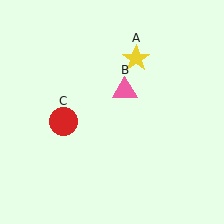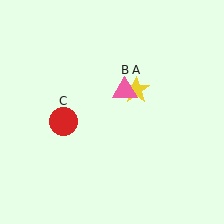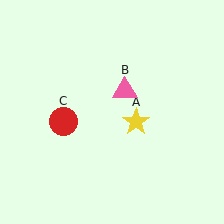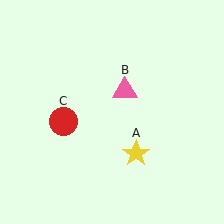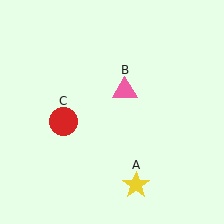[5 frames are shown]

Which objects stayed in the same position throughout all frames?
Pink triangle (object B) and red circle (object C) remained stationary.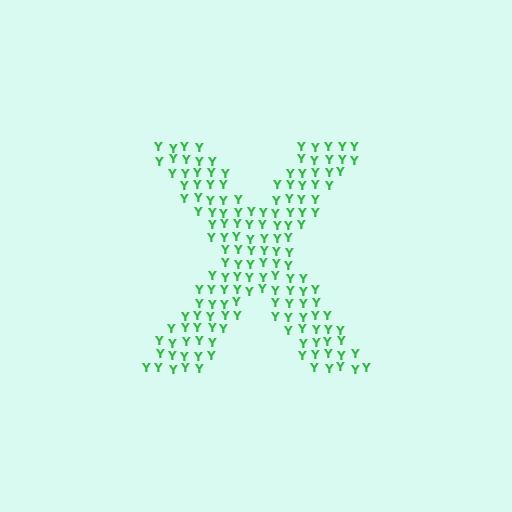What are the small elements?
The small elements are letter Y's.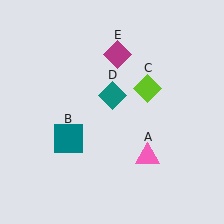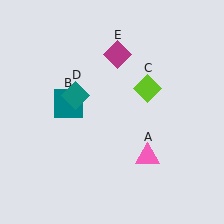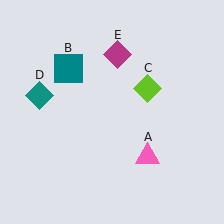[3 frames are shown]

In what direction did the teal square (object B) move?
The teal square (object B) moved up.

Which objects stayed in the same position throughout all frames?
Pink triangle (object A) and lime diamond (object C) and magenta diamond (object E) remained stationary.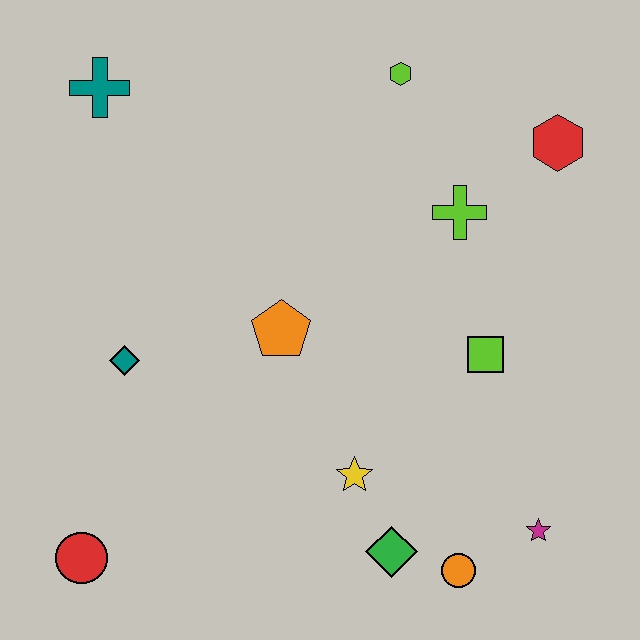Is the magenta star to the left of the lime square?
No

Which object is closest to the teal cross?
The teal diamond is closest to the teal cross.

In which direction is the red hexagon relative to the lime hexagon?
The red hexagon is to the right of the lime hexagon.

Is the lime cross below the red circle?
No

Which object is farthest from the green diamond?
The teal cross is farthest from the green diamond.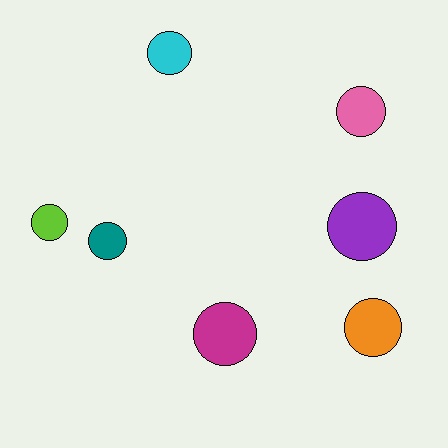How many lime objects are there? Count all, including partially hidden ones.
There is 1 lime object.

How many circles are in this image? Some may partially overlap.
There are 7 circles.